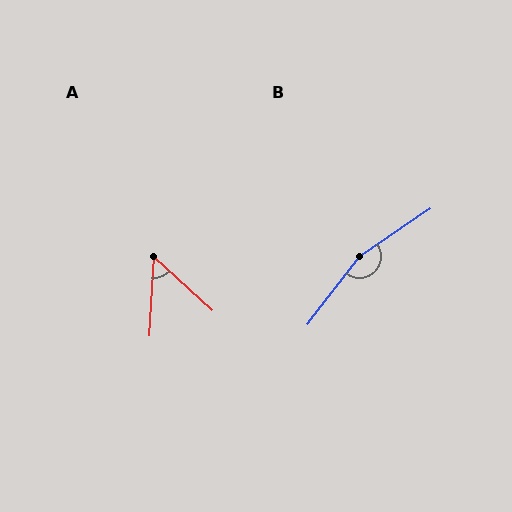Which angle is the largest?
B, at approximately 162 degrees.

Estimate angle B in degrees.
Approximately 162 degrees.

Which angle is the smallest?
A, at approximately 51 degrees.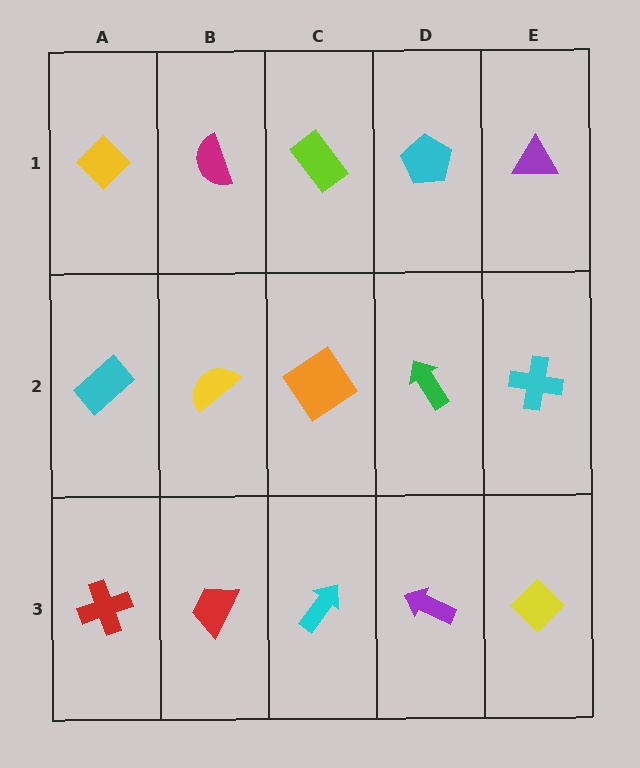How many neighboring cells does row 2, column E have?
3.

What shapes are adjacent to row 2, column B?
A magenta semicircle (row 1, column B), a red trapezoid (row 3, column B), a cyan rectangle (row 2, column A), an orange diamond (row 2, column C).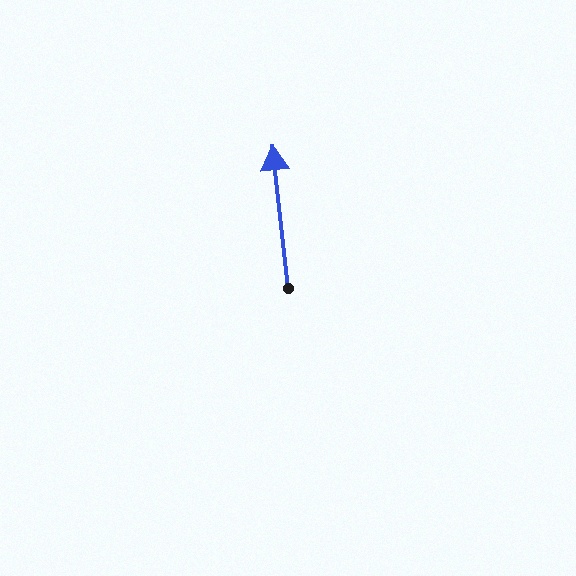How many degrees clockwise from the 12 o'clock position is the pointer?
Approximately 354 degrees.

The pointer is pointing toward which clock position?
Roughly 12 o'clock.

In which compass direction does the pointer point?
North.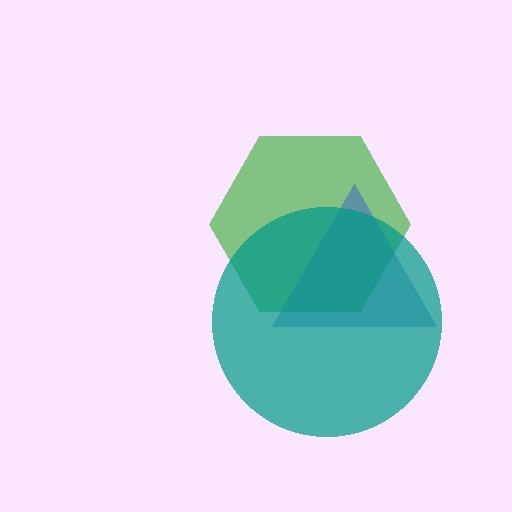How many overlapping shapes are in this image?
There are 3 overlapping shapes in the image.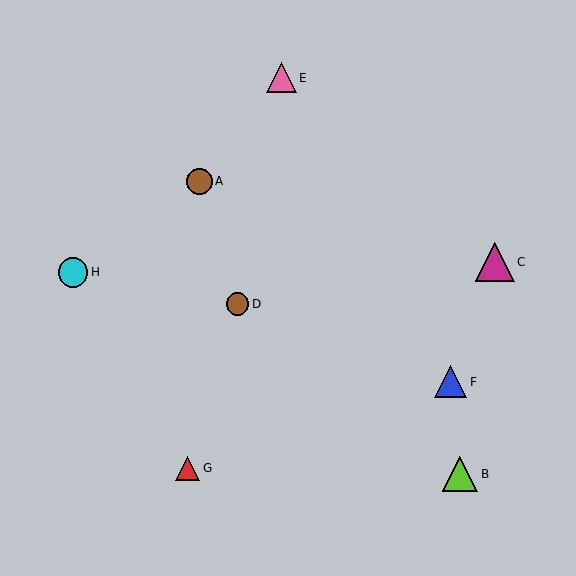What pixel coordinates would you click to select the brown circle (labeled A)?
Click at (199, 181) to select the brown circle A.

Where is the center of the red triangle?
The center of the red triangle is at (188, 468).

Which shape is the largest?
The magenta triangle (labeled C) is the largest.